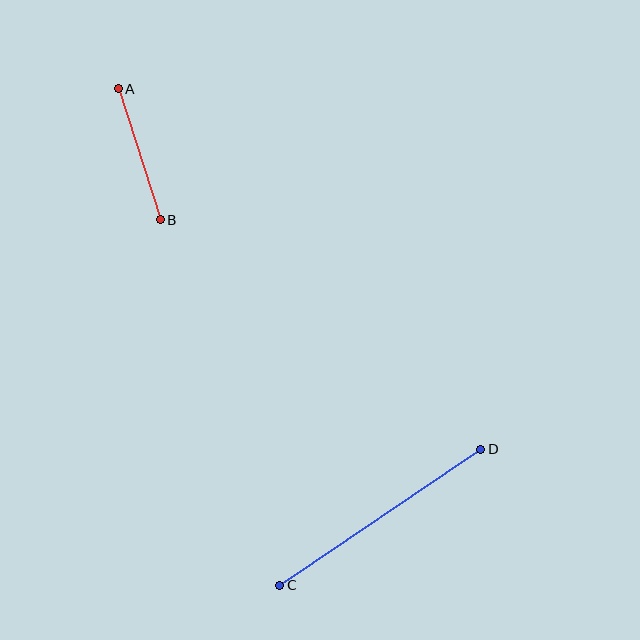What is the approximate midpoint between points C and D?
The midpoint is at approximately (380, 517) pixels.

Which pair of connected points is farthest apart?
Points C and D are farthest apart.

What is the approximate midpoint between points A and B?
The midpoint is at approximately (139, 154) pixels.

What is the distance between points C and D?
The distance is approximately 243 pixels.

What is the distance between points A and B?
The distance is approximately 137 pixels.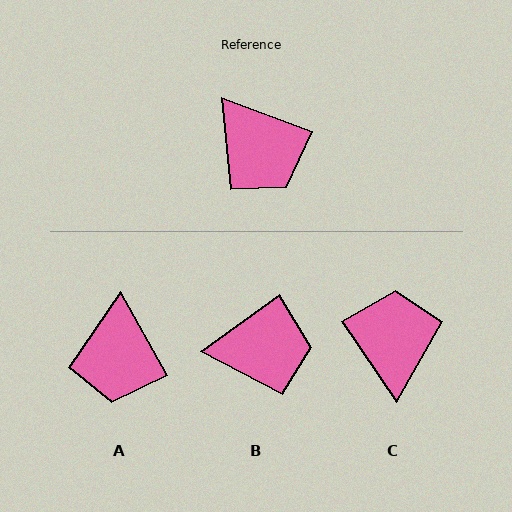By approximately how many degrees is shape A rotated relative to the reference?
Approximately 40 degrees clockwise.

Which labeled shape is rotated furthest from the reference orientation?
C, about 144 degrees away.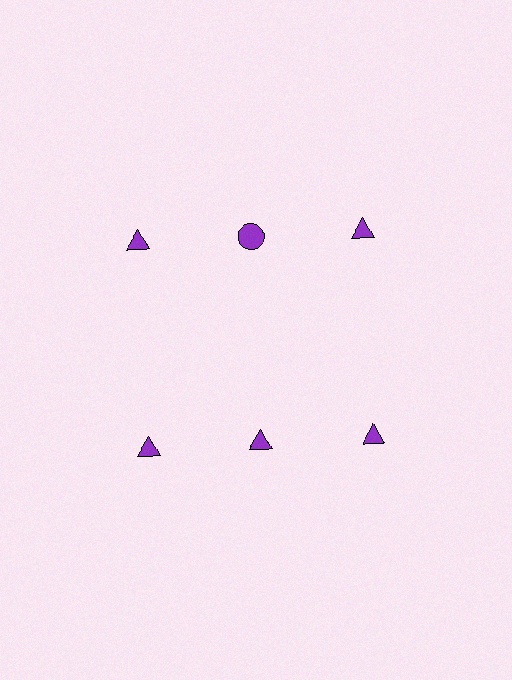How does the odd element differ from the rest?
It has a different shape: circle instead of triangle.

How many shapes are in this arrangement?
There are 6 shapes arranged in a grid pattern.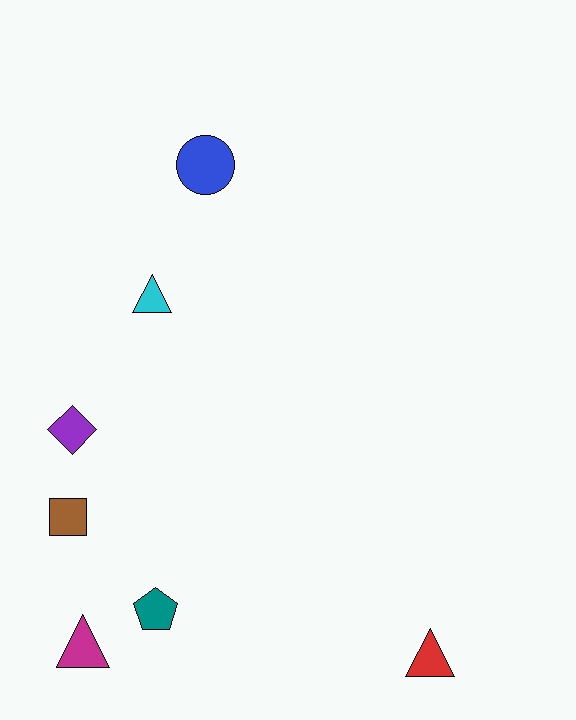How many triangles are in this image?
There are 3 triangles.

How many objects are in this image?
There are 7 objects.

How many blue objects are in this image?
There is 1 blue object.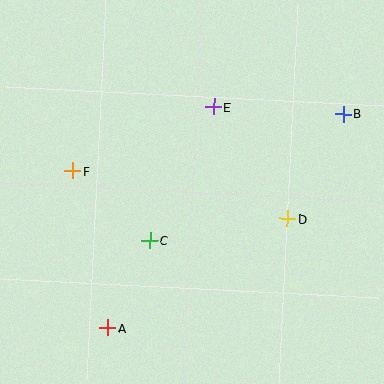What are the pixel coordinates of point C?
Point C is at (150, 240).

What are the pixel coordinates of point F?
Point F is at (73, 171).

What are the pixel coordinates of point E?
Point E is at (214, 107).